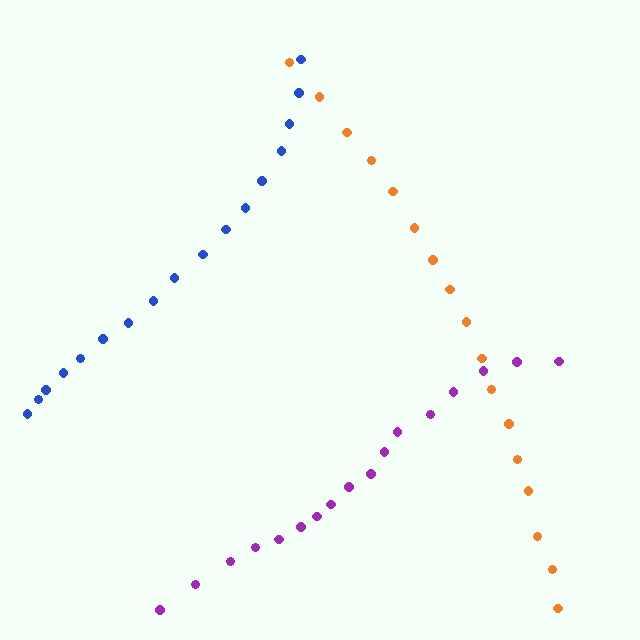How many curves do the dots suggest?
There are 3 distinct paths.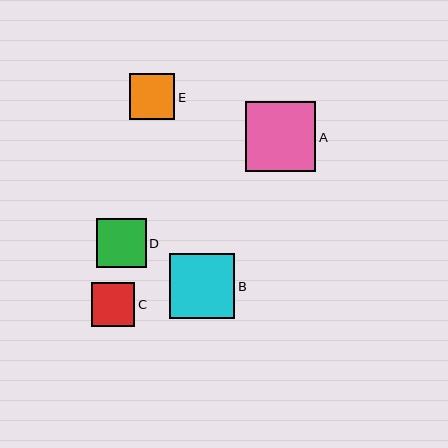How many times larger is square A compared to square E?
Square A is approximately 1.5 times the size of square E.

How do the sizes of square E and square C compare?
Square E and square C are approximately the same size.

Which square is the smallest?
Square C is the smallest with a size of approximately 44 pixels.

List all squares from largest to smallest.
From largest to smallest: A, B, D, E, C.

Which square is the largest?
Square A is the largest with a size of approximately 70 pixels.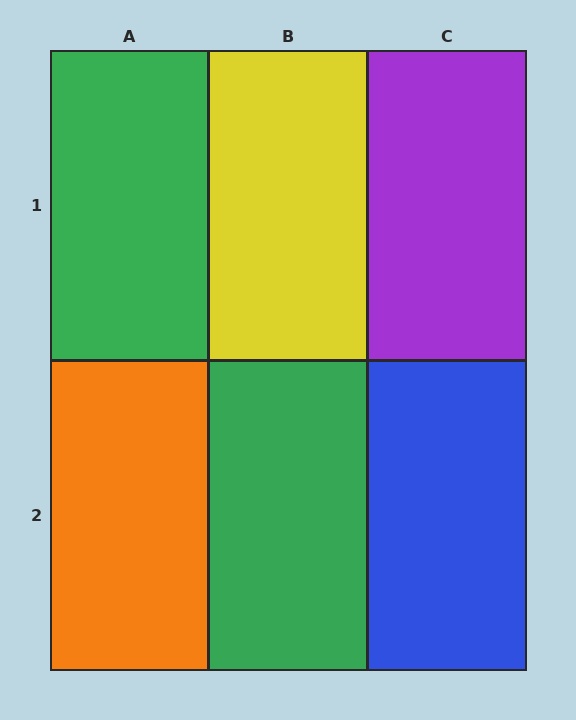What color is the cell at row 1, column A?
Green.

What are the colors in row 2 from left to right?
Orange, green, blue.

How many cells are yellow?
1 cell is yellow.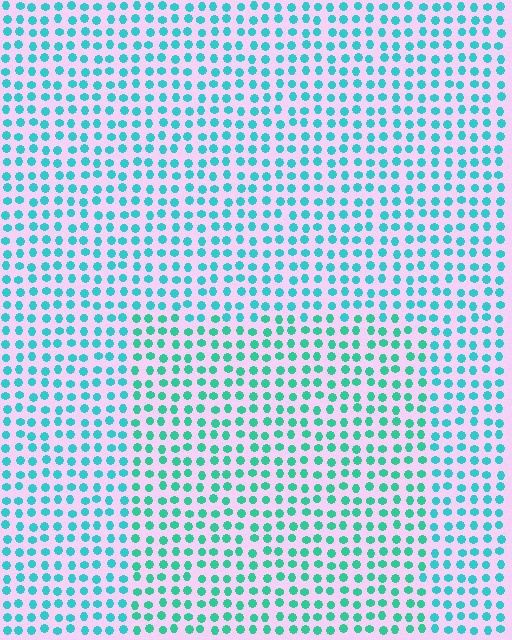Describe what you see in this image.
The image is filled with small cyan elements in a uniform arrangement. A rectangle-shaped region is visible where the elements are tinted to a slightly different hue, forming a subtle color boundary.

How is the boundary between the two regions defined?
The boundary is defined purely by a slight shift in hue (about 21 degrees). Spacing, size, and orientation are identical on both sides.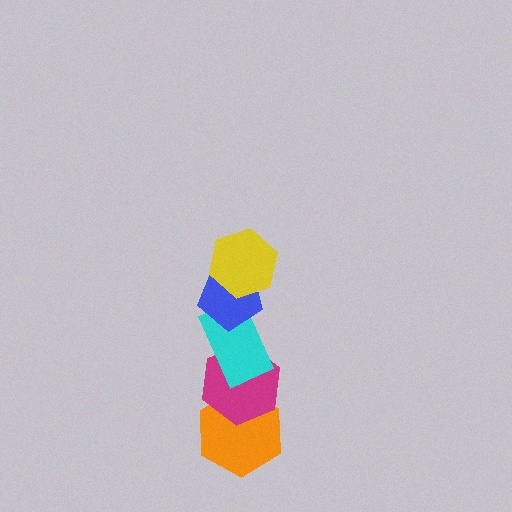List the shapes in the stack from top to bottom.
From top to bottom: the yellow hexagon, the blue pentagon, the cyan rectangle, the magenta hexagon, the orange hexagon.